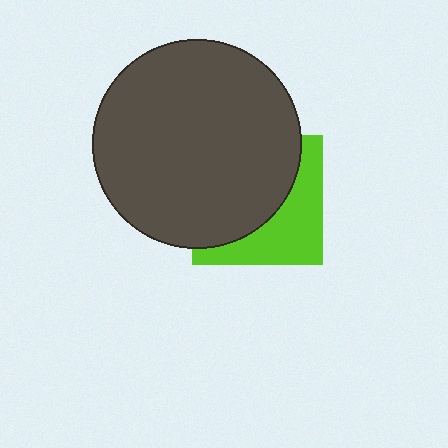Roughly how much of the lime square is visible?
A small part of it is visible (roughly 41%).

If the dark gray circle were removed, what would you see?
You would see the complete lime square.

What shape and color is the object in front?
The object in front is a dark gray circle.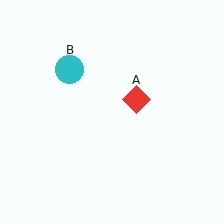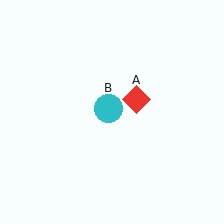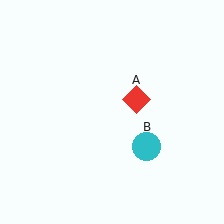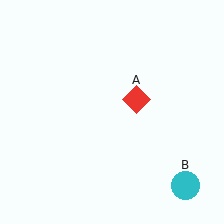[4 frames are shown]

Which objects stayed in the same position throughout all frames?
Red diamond (object A) remained stationary.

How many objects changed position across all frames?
1 object changed position: cyan circle (object B).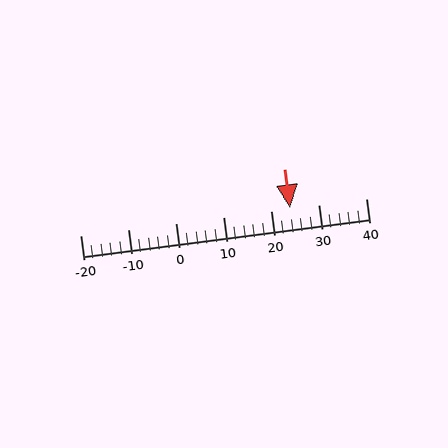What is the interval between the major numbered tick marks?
The major tick marks are spaced 10 units apart.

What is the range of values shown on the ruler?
The ruler shows values from -20 to 40.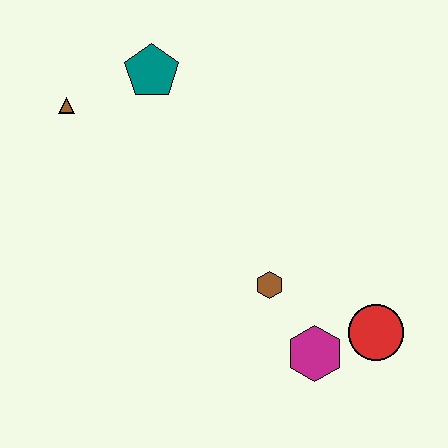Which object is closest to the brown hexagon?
The magenta hexagon is closest to the brown hexagon.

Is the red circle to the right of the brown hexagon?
Yes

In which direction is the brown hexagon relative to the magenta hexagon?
The brown hexagon is above the magenta hexagon.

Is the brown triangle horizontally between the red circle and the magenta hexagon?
No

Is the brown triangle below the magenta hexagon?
No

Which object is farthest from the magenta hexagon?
The brown triangle is farthest from the magenta hexagon.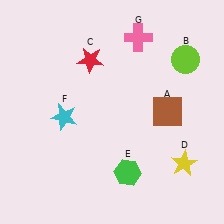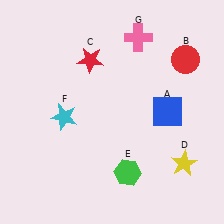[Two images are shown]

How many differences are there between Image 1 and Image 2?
There are 2 differences between the two images.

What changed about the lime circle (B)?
In Image 1, B is lime. In Image 2, it changed to red.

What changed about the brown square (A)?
In Image 1, A is brown. In Image 2, it changed to blue.